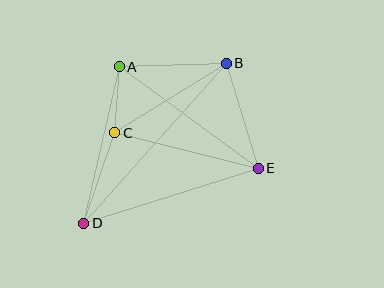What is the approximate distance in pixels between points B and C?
The distance between B and C is approximately 132 pixels.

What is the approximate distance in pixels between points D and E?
The distance between D and E is approximately 183 pixels.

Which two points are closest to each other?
Points A and C are closest to each other.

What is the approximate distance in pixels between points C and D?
The distance between C and D is approximately 96 pixels.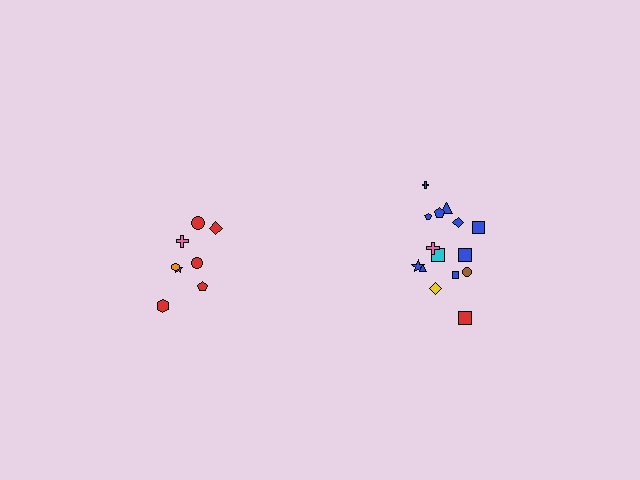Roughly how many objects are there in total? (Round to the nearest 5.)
Roughly 25 objects in total.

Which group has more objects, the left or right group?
The right group.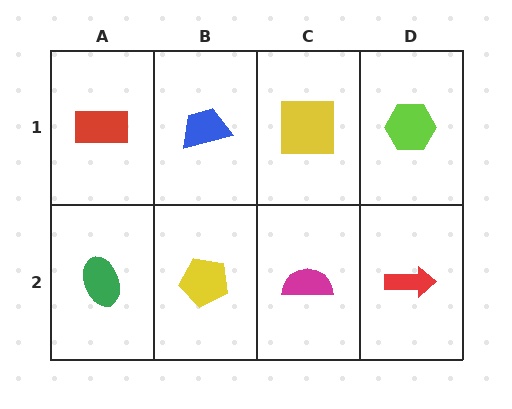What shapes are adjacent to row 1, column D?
A red arrow (row 2, column D), a yellow square (row 1, column C).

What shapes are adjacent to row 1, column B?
A yellow pentagon (row 2, column B), a red rectangle (row 1, column A), a yellow square (row 1, column C).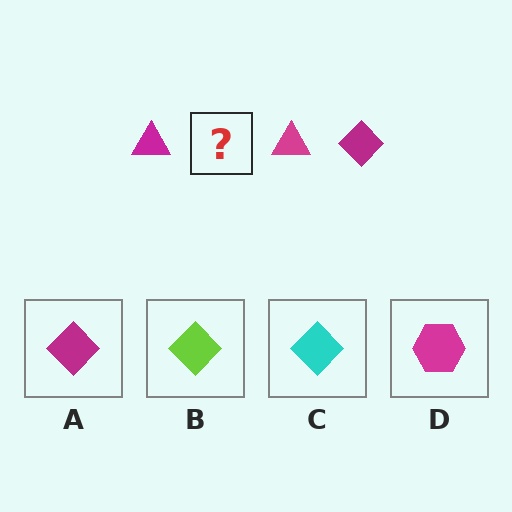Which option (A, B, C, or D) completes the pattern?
A.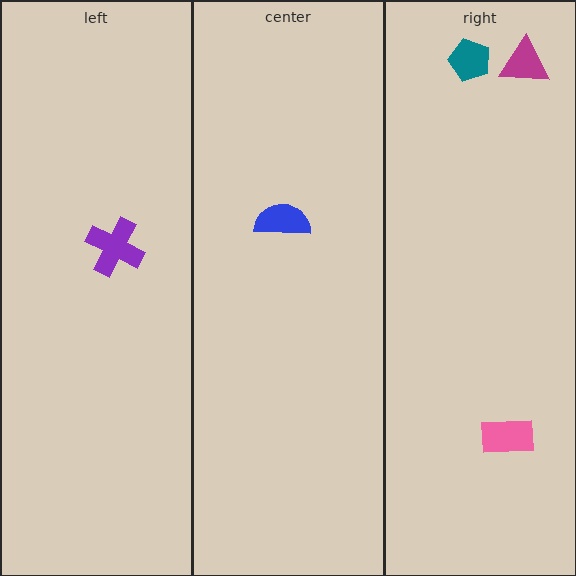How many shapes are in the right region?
3.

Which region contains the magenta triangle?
The right region.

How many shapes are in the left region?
1.